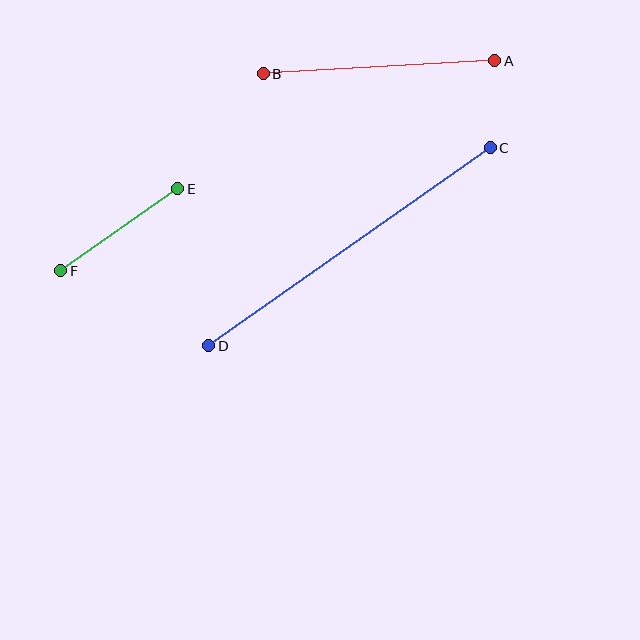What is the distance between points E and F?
The distance is approximately 142 pixels.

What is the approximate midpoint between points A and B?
The midpoint is at approximately (379, 67) pixels.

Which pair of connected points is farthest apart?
Points C and D are farthest apart.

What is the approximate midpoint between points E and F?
The midpoint is at approximately (119, 230) pixels.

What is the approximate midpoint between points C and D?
The midpoint is at approximately (350, 247) pixels.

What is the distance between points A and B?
The distance is approximately 232 pixels.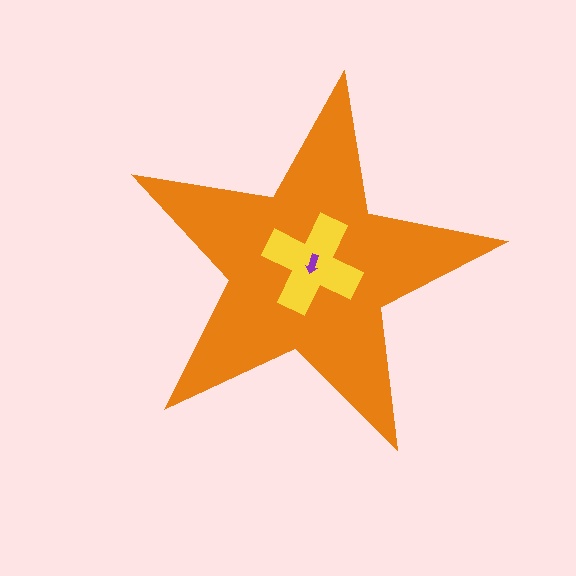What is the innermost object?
The purple arrow.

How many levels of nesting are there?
3.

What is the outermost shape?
The orange star.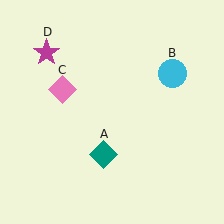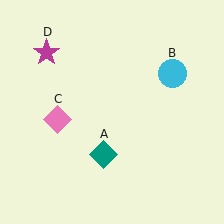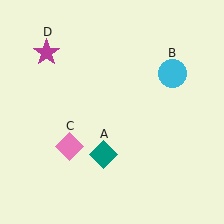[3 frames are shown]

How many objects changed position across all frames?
1 object changed position: pink diamond (object C).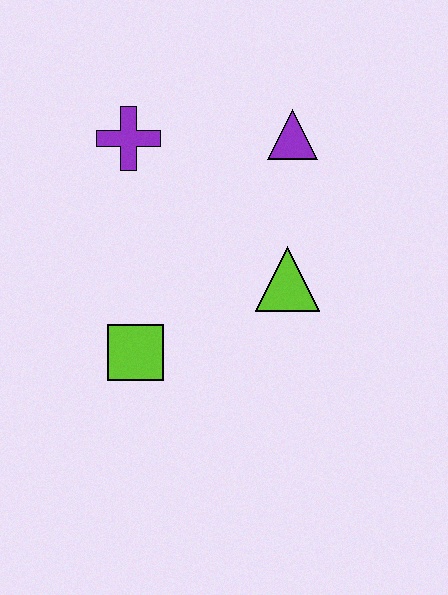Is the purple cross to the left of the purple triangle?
Yes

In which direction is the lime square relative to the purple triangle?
The lime square is below the purple triangle.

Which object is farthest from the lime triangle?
The purple cross is farthest from the lime triangle.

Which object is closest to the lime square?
The lime triangle is closest to the lime square.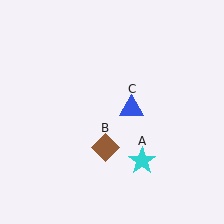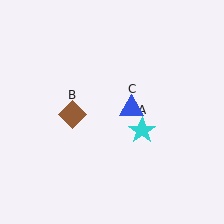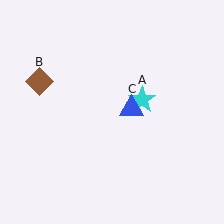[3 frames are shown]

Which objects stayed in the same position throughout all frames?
Blue triangle (object C) remained stationary.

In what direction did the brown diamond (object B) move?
The brown diamond (object B) moved up and to the left.